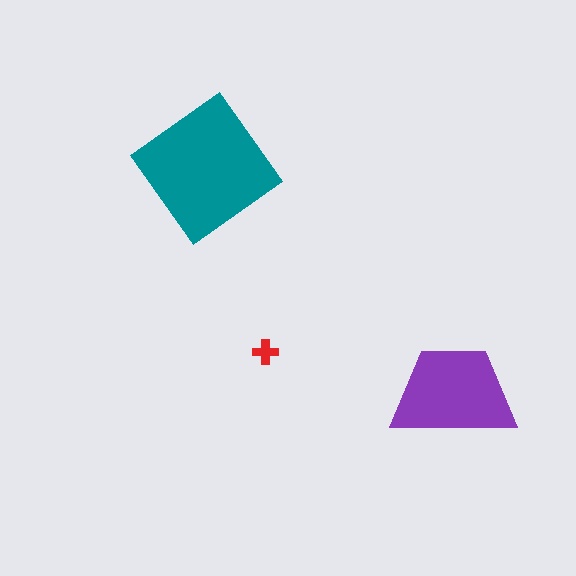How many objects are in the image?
There are 3 objects in the image.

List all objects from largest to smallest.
The teal diamond, the purple trapezoid, the red cross.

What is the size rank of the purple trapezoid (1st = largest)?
2nd.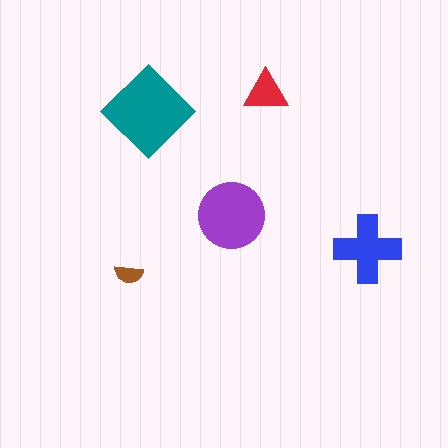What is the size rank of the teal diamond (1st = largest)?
1st.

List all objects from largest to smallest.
The teal diamond, the purple circle, the blue cross, the red triangle, the brown semicircle.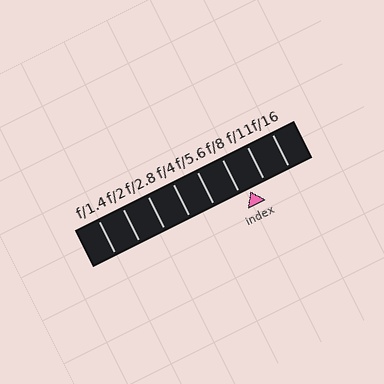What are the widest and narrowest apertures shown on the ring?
The widest aperture shown is f/1.4 and the narrowest is f/16.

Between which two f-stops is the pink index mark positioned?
The index mark is between f/8 and f/11.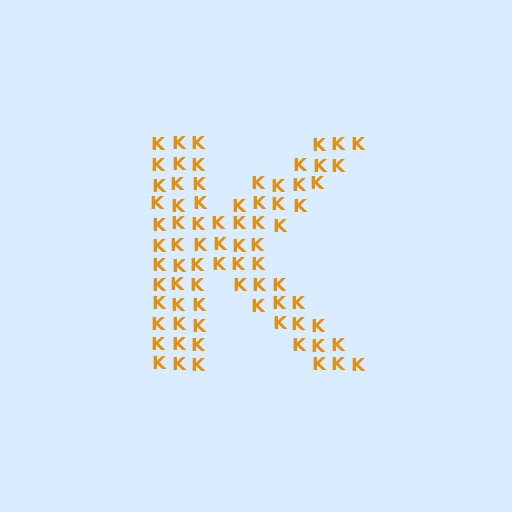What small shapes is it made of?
It is made of small letter K's.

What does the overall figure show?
The overall figure shows the letter K.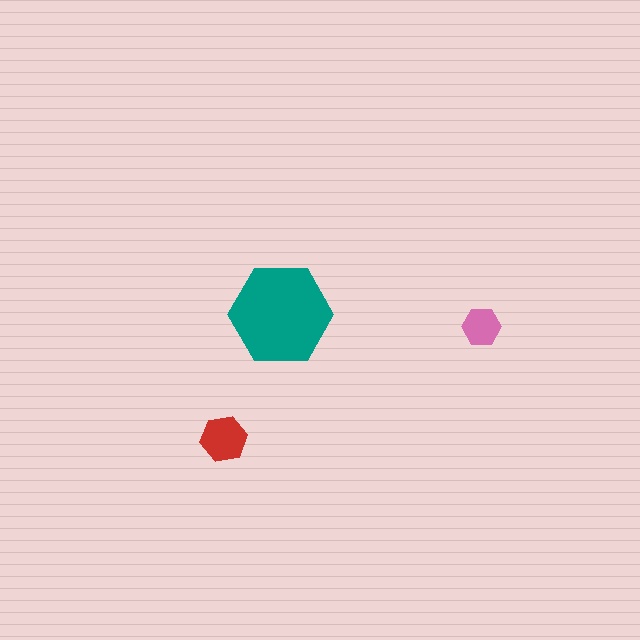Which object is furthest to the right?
The pink hexagon is rightmost.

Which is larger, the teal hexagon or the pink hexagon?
The teal one.